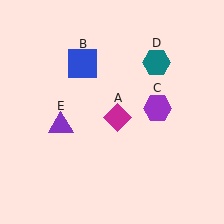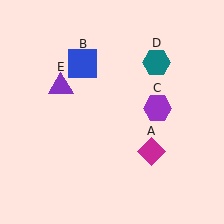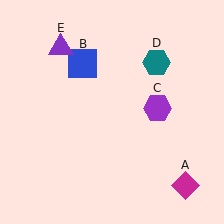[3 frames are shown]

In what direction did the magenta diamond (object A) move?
The magenta diamond (object A) moved down and to the right.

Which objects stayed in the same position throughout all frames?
Blue square (object B) and purple hexagon (object C) and teal hexagon (object D) remained stationary.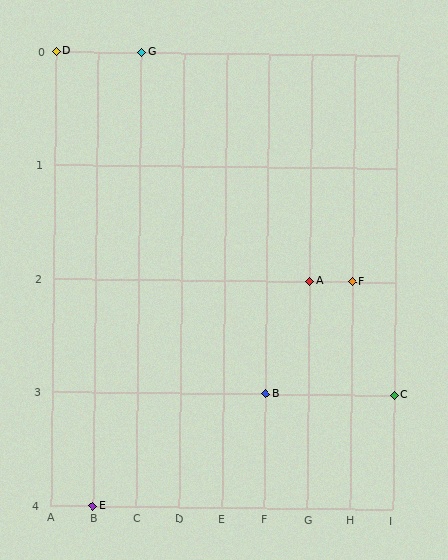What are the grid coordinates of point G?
Point G is at grid coordinates (C, 0).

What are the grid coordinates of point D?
Point D is at grid coordinates (A, 0).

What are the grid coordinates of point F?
Point F is at grid coordinates (H, 2).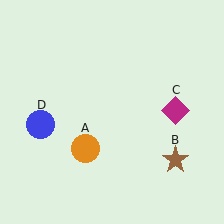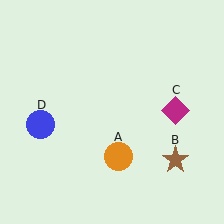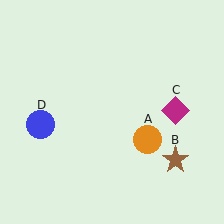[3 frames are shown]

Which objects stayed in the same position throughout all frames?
Brown star (object B) and magenta diamond (object C) and blue circle (object D) remained stationary.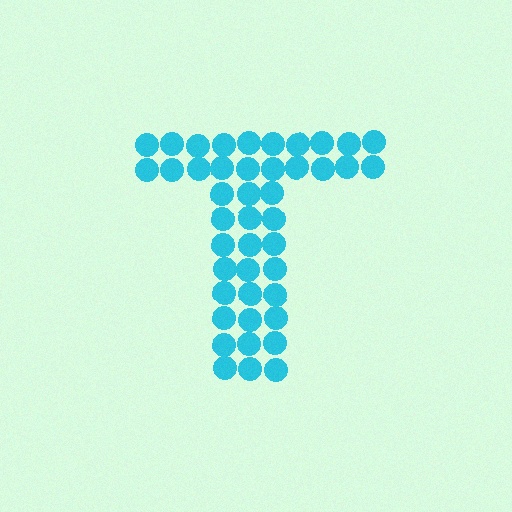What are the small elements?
The small elements are circles.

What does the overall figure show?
The overall figure shows the letter T.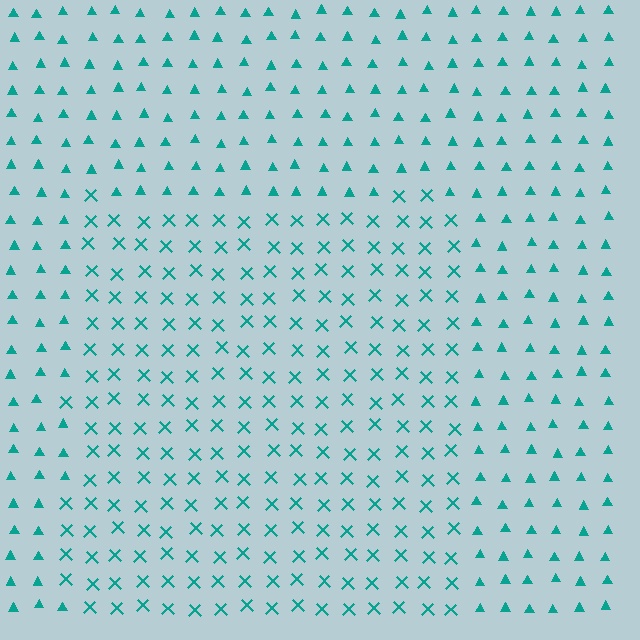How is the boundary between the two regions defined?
The boundary is defined by a change in element shape: X marks inside vs. triangles outside. All elements share the same color and spacing.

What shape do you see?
I see a rectangle.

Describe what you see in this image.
The image is filled with small teal elements arranged in a uniform grid. A rectangle-shaped region contains X marks, while the surrounding area contains triangles. The boundary is defined purely by the change in element shape.